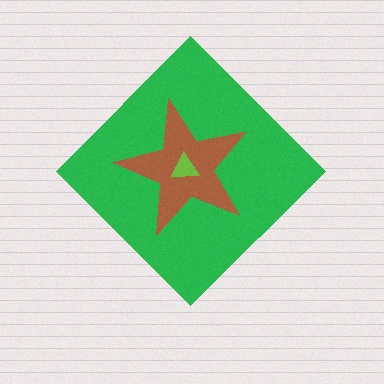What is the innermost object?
The lime triangle.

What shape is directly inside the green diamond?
The brown star.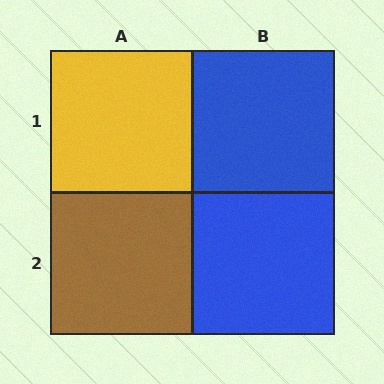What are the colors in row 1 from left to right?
Yellow, blue.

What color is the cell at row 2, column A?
Brown.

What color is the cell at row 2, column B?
Blue.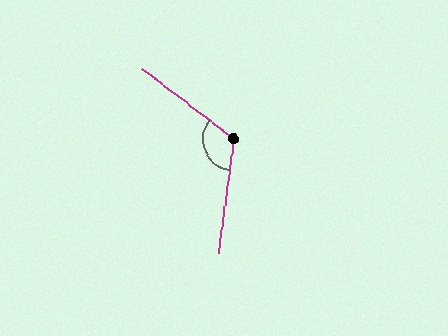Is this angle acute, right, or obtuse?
It is obtuse.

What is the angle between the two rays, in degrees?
Approximately 119 degrees.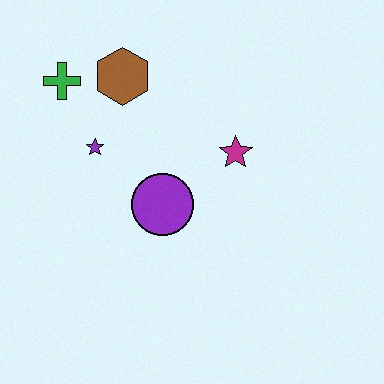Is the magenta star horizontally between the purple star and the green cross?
No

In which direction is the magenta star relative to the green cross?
The magenta star is to the right of the green cross.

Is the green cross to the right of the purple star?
No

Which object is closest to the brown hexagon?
The green cross is closest to the brown hexagon.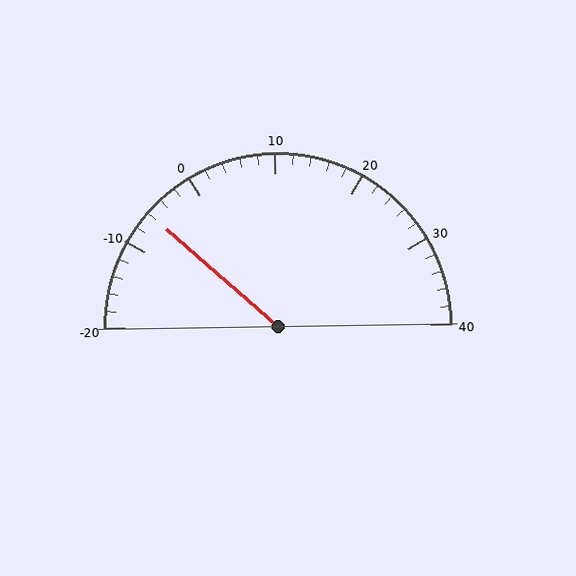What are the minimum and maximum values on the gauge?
The gauge ranges from -20 to 40.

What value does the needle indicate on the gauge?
The needle indicates approximately -6.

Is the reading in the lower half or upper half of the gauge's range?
The reading is in the lower half of the range (-20 to 40).